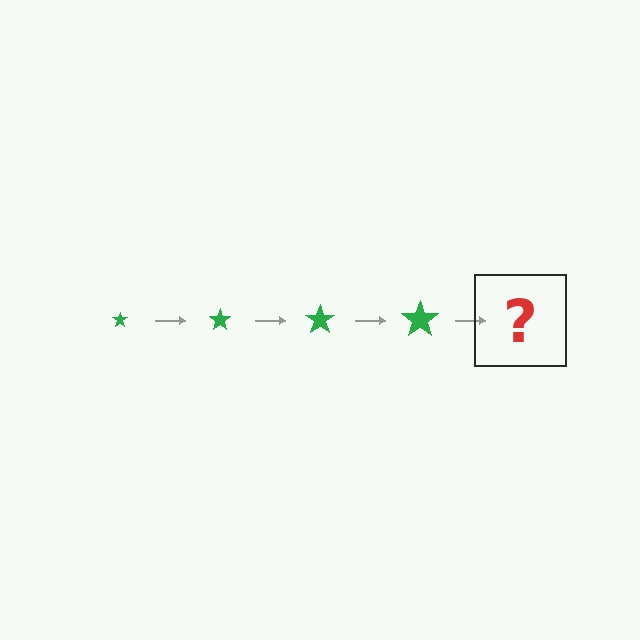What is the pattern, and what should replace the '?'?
The pattern is that the star gets progressively larger each step. The '?' should be a green star, larger than the previous one.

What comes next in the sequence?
The next element should be a green star, larger than the previous one.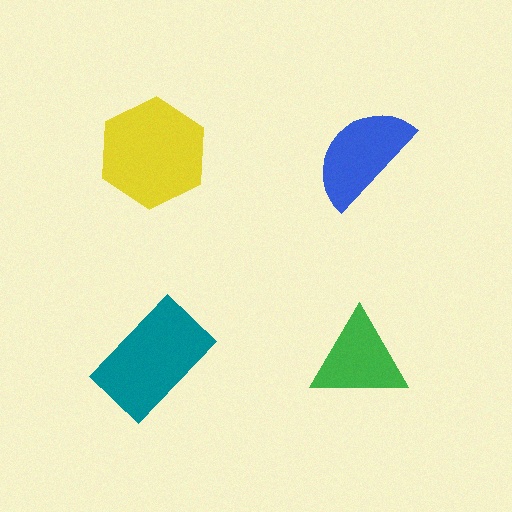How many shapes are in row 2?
2 shapes.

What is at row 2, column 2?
A green triangle.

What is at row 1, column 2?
A blue semicircle.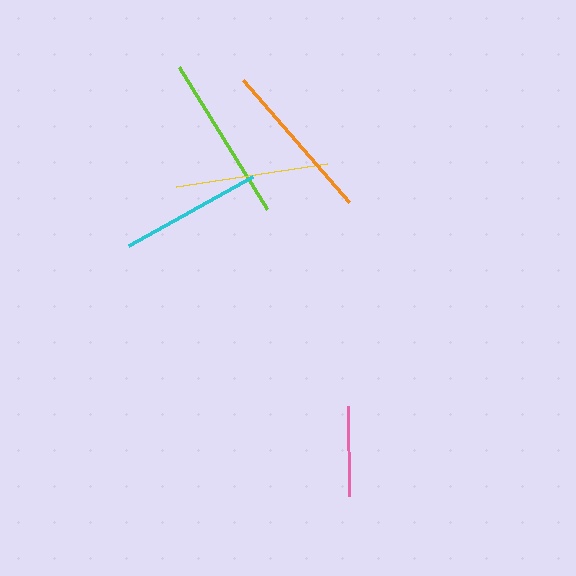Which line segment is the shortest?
The pink line is the shortest at approximately 90 pixels.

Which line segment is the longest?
The lime line is the longest at approximately 168 pixels.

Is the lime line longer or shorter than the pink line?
The lime line is longer than the pink line.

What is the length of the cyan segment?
The cyan segment is approximately 142 pixels long.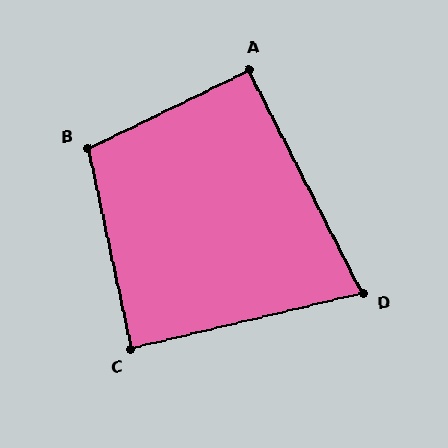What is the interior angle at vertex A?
Approximately 91 degrees (approximately right).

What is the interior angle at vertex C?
Approximately 89 degrees (approximately right).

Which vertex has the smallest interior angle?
D, at approximately 76 degrees.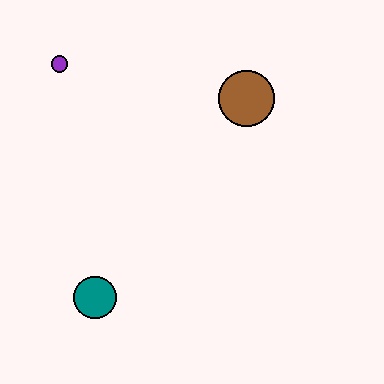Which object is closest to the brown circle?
The purple circle is closest to the brown circle.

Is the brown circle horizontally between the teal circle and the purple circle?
No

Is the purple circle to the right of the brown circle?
No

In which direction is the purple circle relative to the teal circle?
The purple circle is above the teal circle.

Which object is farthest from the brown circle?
The teal circle is farthest from the brown circle.